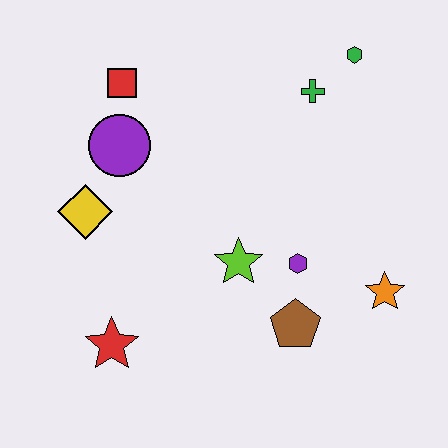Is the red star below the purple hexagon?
Yes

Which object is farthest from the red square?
The orange star is farthest from the red square.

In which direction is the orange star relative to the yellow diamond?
The orange star is to the right of the yellow diamond.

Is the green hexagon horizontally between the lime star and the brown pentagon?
No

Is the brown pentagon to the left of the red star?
No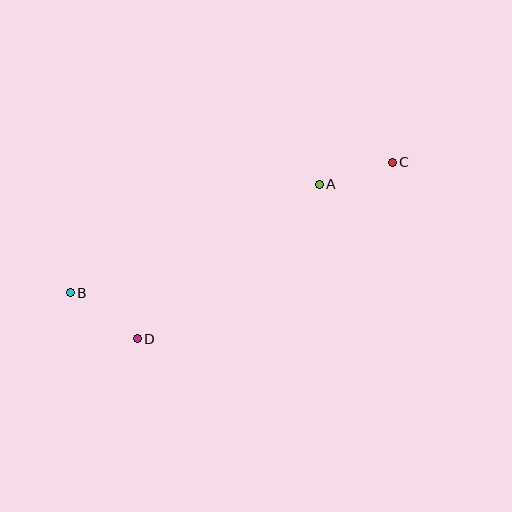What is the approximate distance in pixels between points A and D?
The distance between A and D is approximately 239 pixels.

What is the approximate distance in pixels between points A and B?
The distance between A and B is approximately 272 pixels.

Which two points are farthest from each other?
Points B and C are farthest from each other.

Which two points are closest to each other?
Points A and C are closest to each other.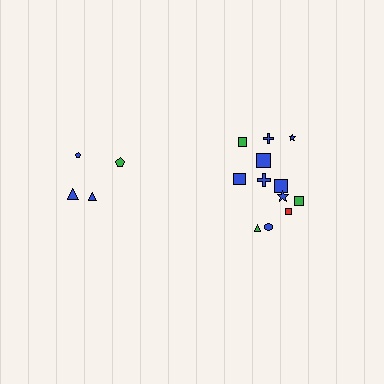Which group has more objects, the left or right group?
The right group.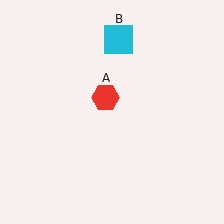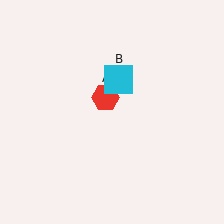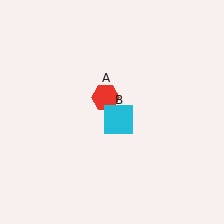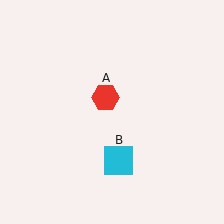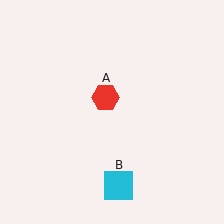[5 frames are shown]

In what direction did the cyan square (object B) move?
The cyan square (object B) moved down.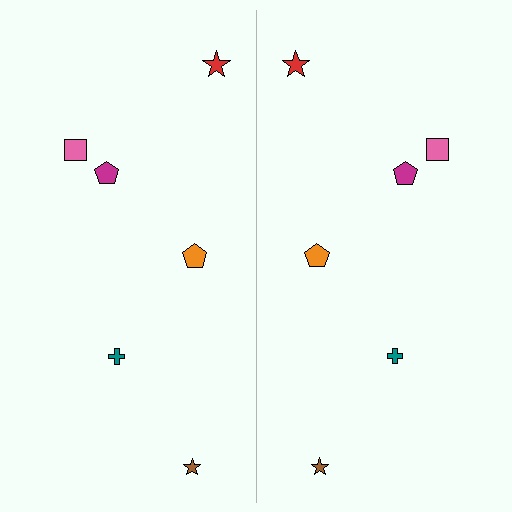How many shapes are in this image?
There are 12 shapes in this image.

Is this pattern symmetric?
Yes, this pattern has bilateral (reflection) symmetry.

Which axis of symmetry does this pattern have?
The pattern has a vertical axis of symmetry running through the center of the image.